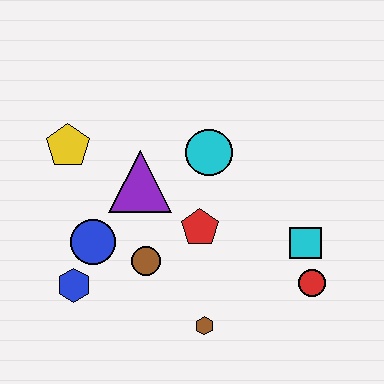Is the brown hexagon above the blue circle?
No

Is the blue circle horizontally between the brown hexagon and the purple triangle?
No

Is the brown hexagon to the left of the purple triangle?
No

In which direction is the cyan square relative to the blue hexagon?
The cyan square is to the right of the blue hexagon.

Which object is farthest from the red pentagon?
The yellow pentagon is farthest from the red pentagon.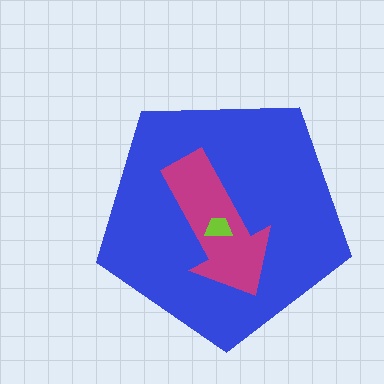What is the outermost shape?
The blue pentagon.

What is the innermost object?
The lime trapezoid.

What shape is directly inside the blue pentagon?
The magenta arrow.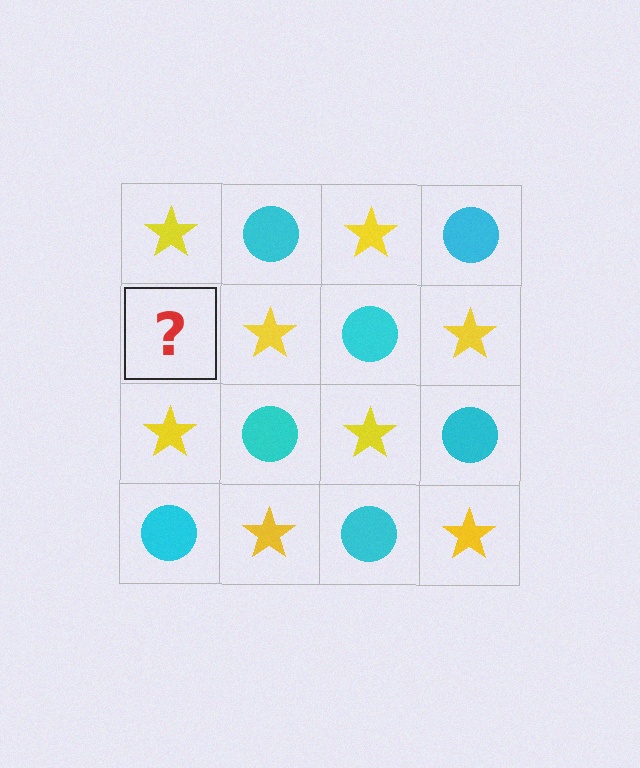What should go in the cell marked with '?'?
The missing cell should contain a cyan circle.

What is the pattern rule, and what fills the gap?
The rule is that it alternates yellow star and cyan circle in a checkerboard pattern. The gap should be filled with a cyan circle.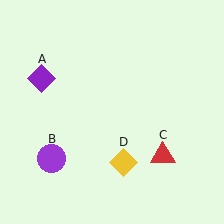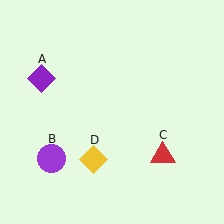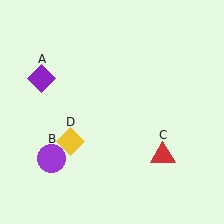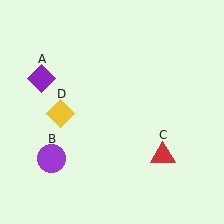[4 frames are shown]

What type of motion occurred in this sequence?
The yellow diamond (object D) rotated clockwise around the center of the scene.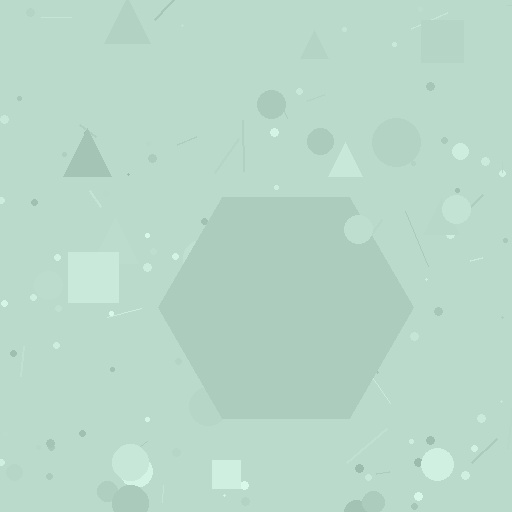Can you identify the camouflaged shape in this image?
The camouflaged shape is a hexagon.